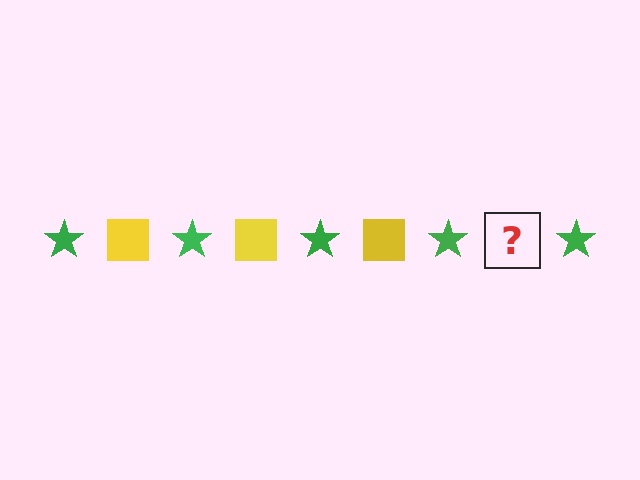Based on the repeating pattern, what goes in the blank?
The blank should be a yellow square.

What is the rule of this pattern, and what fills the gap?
The rule is that the pattern alternates between green star and yellow square. The gap should be filled with a yellow square.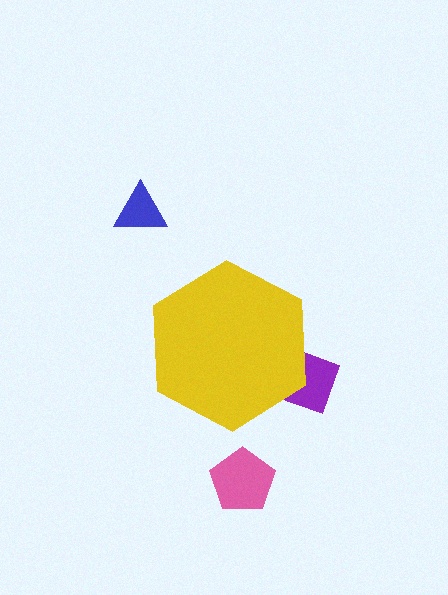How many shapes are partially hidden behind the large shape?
1 shape is partially hidden.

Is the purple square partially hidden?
Yes, the purple square is partially hidden behind the yellow hexagon.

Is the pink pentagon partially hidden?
No, the pink pentagon is fully visible.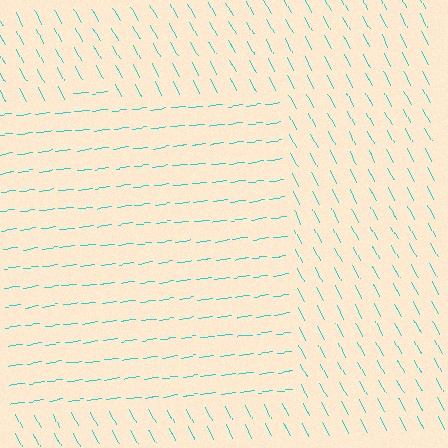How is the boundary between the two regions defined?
The boundary is defined purely by a change in line orientation (approximately 70 degrees difference). All lines are the same color and thickness.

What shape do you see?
I see a rectangle.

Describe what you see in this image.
The image is filled with small cyan line segments. A rectangle region in the image has lines oriented differently from the surrounding lines, creating a visible texture boundary.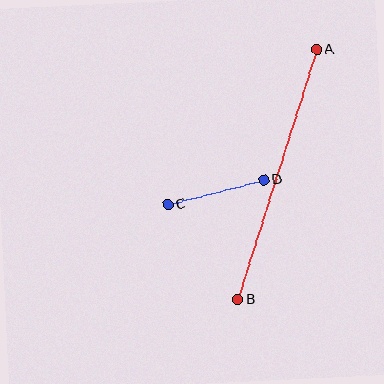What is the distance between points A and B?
The distance is approximately 262 pixels.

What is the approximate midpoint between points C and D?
The midpoint is at approximately (216, 192) pixels.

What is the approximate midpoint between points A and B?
The midpoint is at approximately (277, 175) pixels.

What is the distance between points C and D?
The distance is approximately 99 pixels.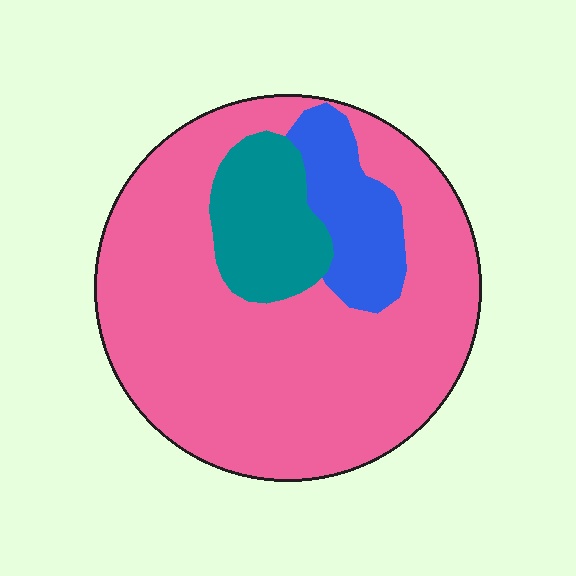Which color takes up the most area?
Pink, at roughly 75%.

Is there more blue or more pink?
Pink.